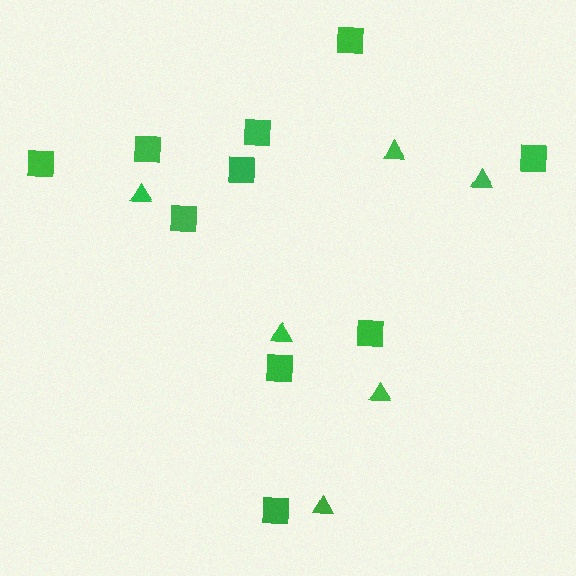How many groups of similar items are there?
There are 2 groups: one group of squares (10) and one group of triangles (6).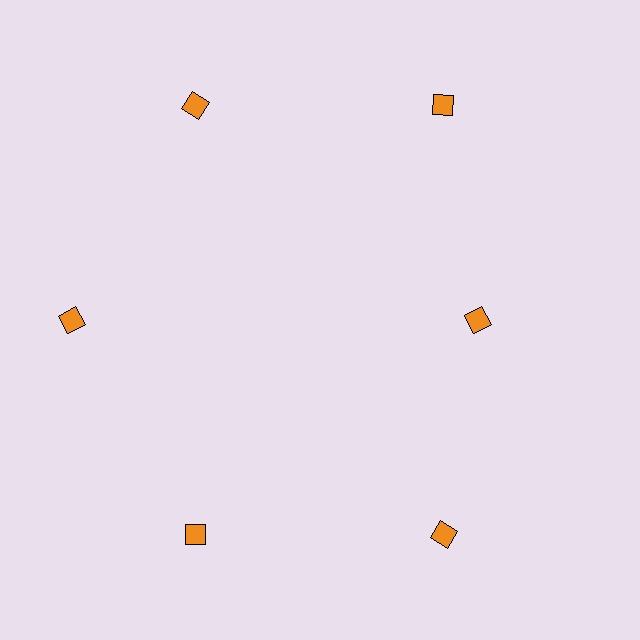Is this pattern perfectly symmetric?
No. The 6 orange diamonds are arranged in a ring, but one element near the 3 o'clock position is pulled inward toward the center, breaking the 6-fold rotational symmetry.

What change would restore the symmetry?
The symmetry would be restored by moving it outward, back onto the ring so that all 6 diamonds sit at equal angles and equal distance from the center.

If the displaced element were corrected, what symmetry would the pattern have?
It would have 6-fold rotational symmetry — the pattern would map onto itself every 60 degrees.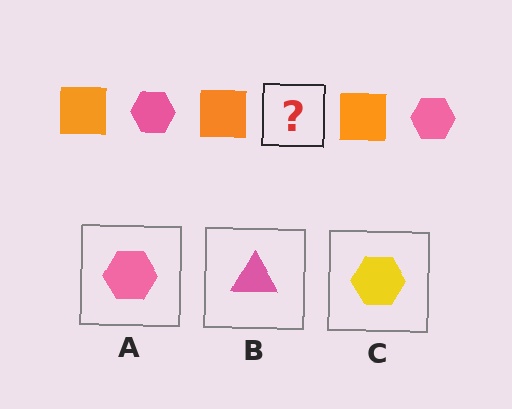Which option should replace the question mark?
Option A.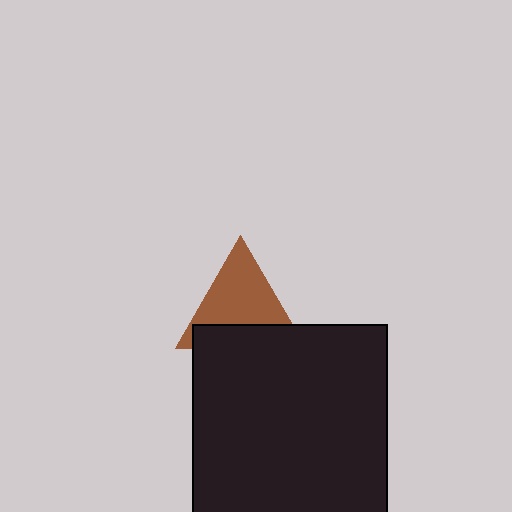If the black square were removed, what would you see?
You would see the complete brown triangle.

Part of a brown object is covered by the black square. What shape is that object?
It is a triangle.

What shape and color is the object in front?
The object in front is a black square.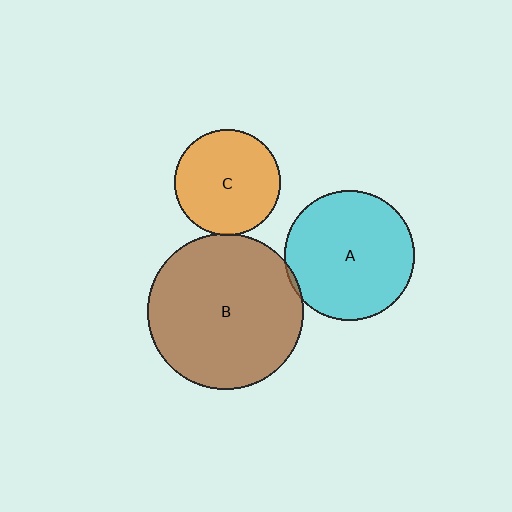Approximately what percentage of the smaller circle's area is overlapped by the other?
Approximately 5%.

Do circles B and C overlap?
Yes.